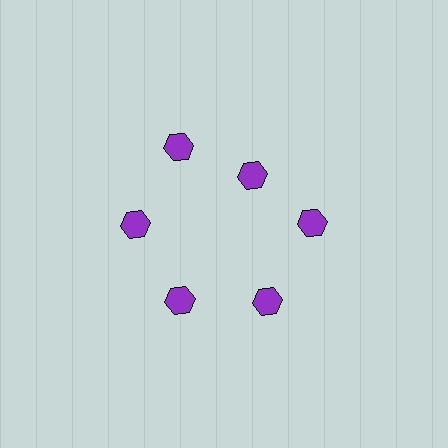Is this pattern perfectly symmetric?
No. The 6 purple hexagons are arranged in a ring, but one element near the 1 o'clock position is pulled inward toward the center, breaking the 6-fold rotational symmetry.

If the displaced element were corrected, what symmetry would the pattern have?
It would have 6-fold rotational symmetry — the pattern would map onto itself every 60 degrees.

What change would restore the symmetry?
The symmetry would be restored by moving it outward, back onto the ring so that all 6 hexagons sit at equal angles and equal distance from the center.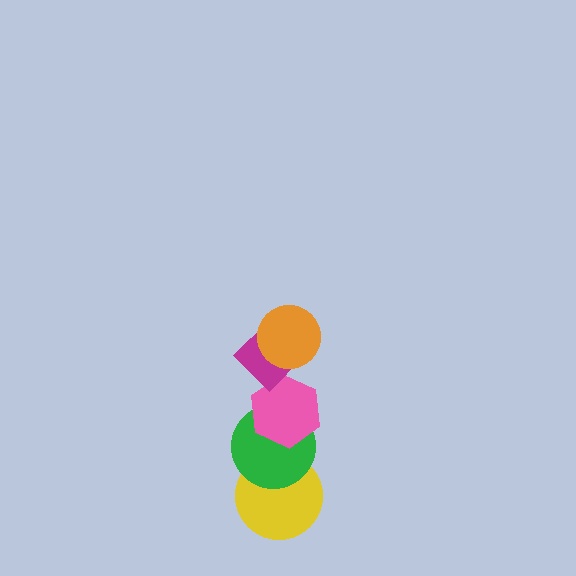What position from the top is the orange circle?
The orange circle is 1st from the top.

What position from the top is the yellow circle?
The yellow circle is 5th from the top.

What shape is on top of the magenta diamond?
The orange circle is on top of the magenta diamond.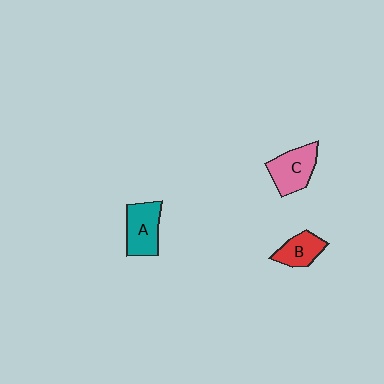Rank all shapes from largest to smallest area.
From largest to smallest: C (pink), A (teal), B (red).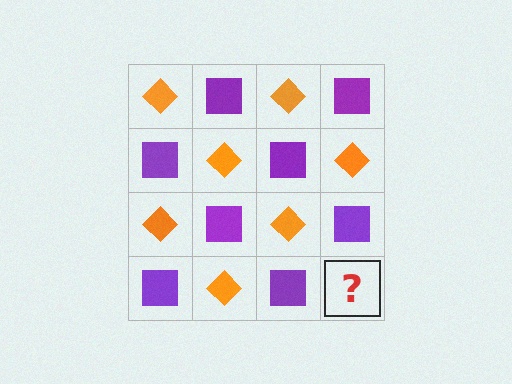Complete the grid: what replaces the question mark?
The question mark should be replaced with an orange diamond.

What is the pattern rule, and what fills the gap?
The rule is that it alternates orange diamond and purple square in a checkerboard pattern. The gap should be filled with an orange diamond.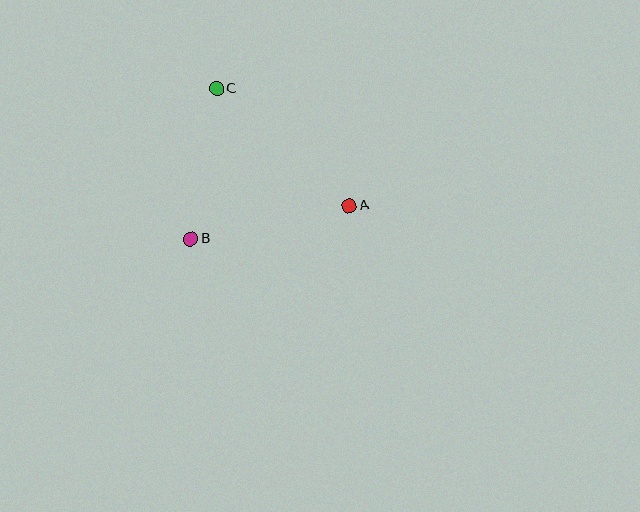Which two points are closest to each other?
Points B and C are closest to each other.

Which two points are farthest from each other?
Points A and C are farthest from each other.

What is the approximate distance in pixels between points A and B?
The distance between A and B is approximately 162 pixels.